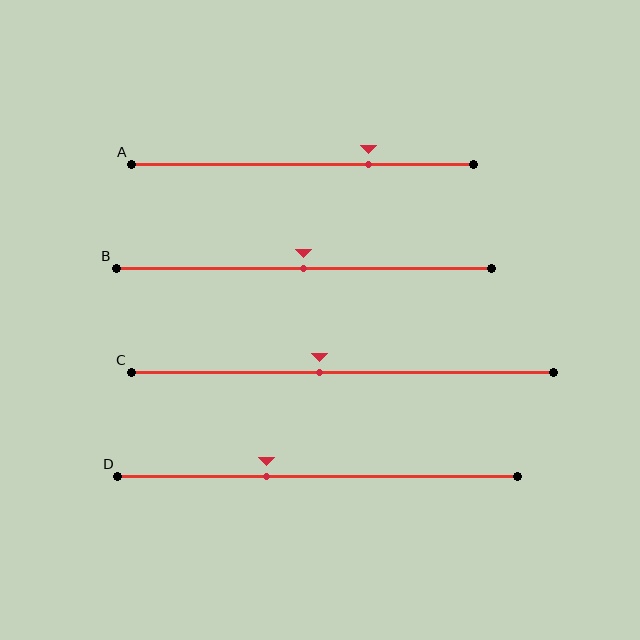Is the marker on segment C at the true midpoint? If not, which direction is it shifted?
No, the marker on segment C is shifted to the left by about 5% of the segment length.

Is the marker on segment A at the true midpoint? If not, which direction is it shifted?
No, the marker on segment A is shifted to the right by about 19% of the segment length.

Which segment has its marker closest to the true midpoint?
Segment B has its marker closest to the true midpoint.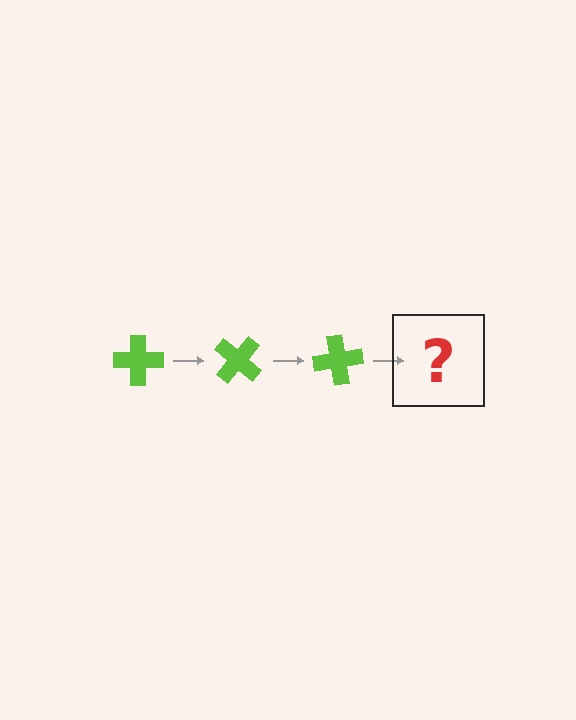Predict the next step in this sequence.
The next step is a lime cross rotated 120 degrees.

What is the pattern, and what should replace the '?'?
The pattern is that the cross rotates 40 degrees each step. The '?' should be a lime cross rotated 120 degrees.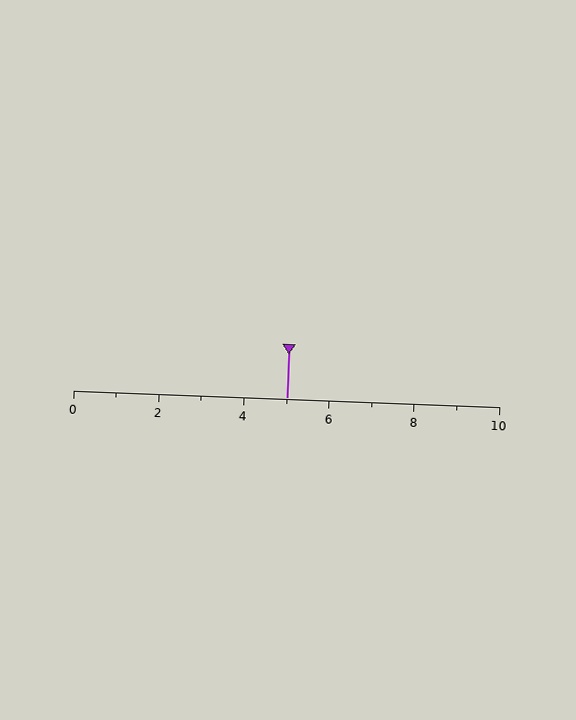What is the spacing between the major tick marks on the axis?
The major ticks are spaced 2 apart.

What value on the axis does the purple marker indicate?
The marker indicates approximately 5.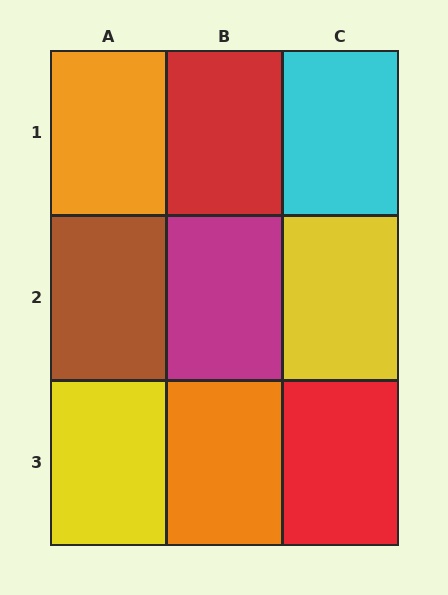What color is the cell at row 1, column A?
Orange.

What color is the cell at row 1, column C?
Cyan.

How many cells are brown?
1 cell is brown.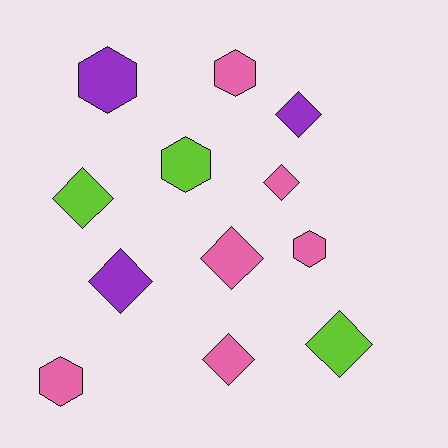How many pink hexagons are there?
There are 3 pink hexagons.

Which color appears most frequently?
Pink, with 6 objects.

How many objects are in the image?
There are 12 objects.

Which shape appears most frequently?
Diamond, with 7 objects.